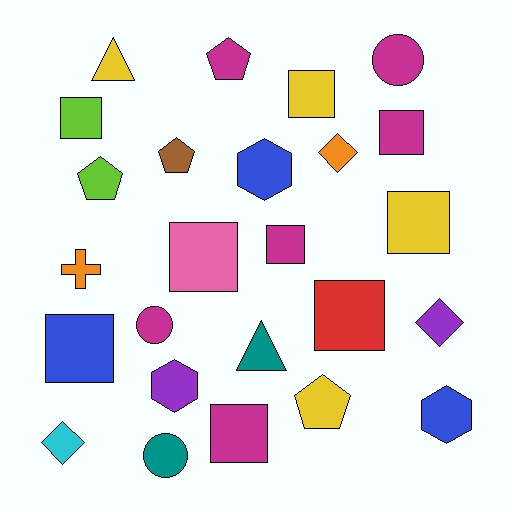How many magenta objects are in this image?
There are 6 magenta objects.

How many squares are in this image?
There are 9 squares.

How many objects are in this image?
There are 25 objects.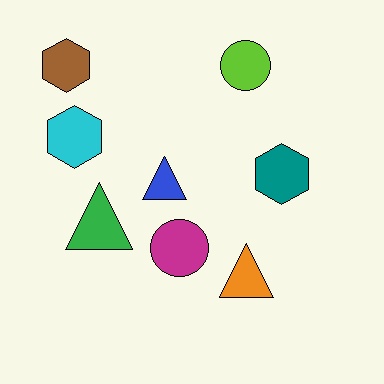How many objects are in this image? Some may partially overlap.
There are 8 objects.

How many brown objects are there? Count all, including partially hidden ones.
There is 1 brown object.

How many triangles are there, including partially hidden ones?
There are 3 triangles.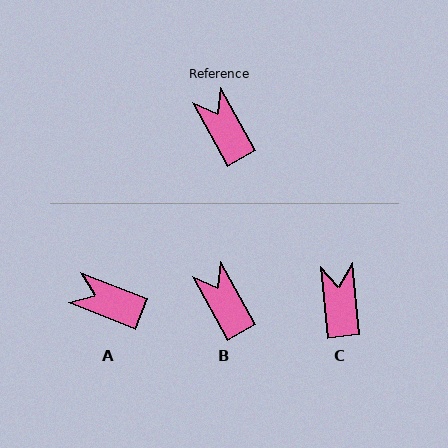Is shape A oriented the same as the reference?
No, it is off by about 39 degrees.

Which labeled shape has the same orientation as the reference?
B.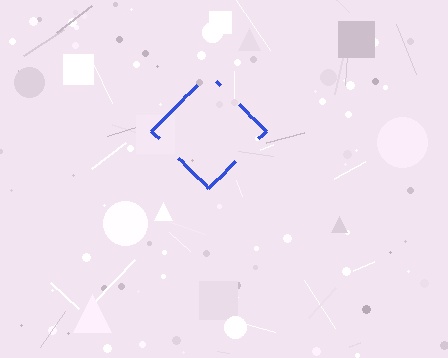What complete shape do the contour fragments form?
The contour fragments form a diamond.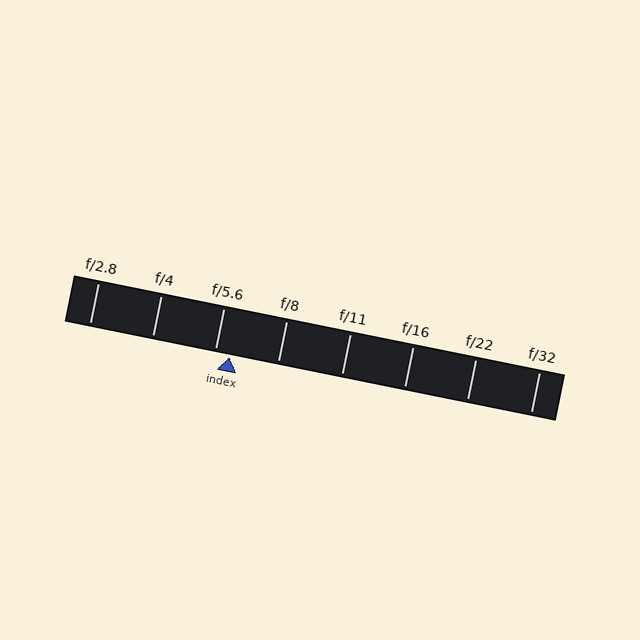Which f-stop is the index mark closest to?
The index mark is closest to f/5.6.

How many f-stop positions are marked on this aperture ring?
There are 8 f-stop positions marked.